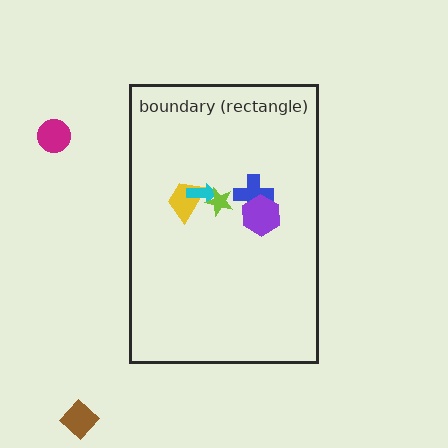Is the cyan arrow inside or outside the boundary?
Inside.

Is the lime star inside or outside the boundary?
Inside.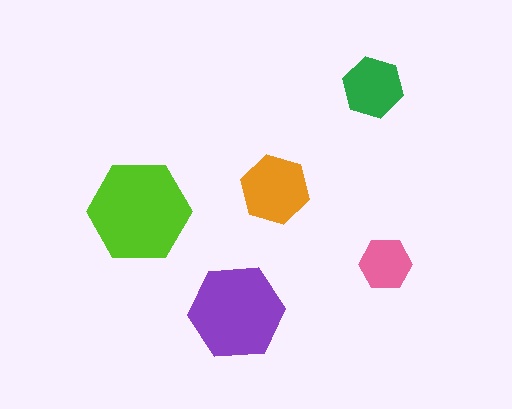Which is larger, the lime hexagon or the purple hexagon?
The lime one.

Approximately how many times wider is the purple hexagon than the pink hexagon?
About 2 times wider.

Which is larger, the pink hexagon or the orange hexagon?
The orange one.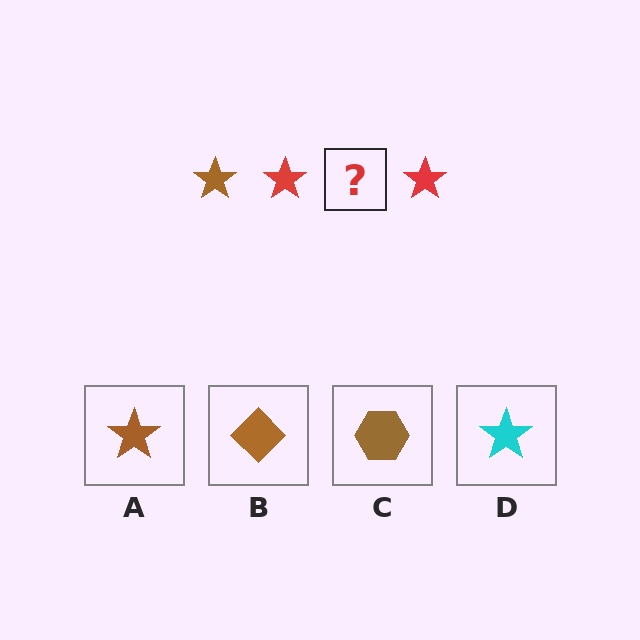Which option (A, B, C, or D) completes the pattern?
A.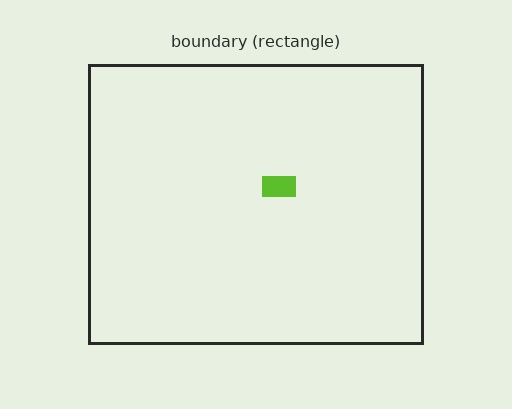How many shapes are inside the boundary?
1 inside, 0 outside.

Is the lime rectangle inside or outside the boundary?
Inside.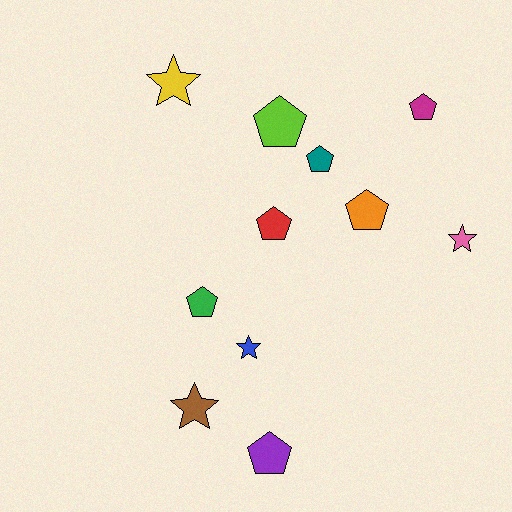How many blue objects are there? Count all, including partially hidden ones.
There is 1 blue object.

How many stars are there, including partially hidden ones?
There are 4 stars.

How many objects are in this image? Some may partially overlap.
There are 11 objects.